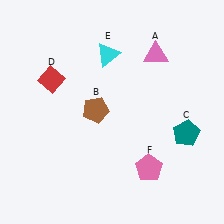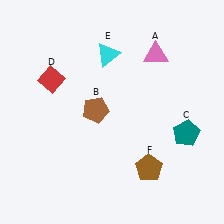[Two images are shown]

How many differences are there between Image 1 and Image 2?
There is 1 difference between the two images.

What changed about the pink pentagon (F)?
In Image 1, F is pink. In Image 2, it changed to brown.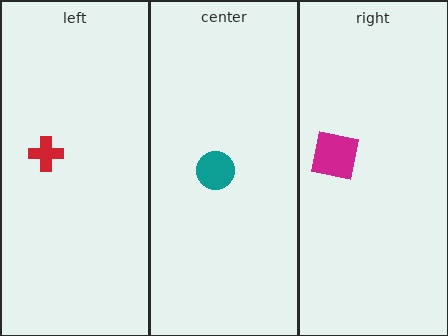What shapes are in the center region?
The teal circle.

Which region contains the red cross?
The left region.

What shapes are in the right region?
The magenta square.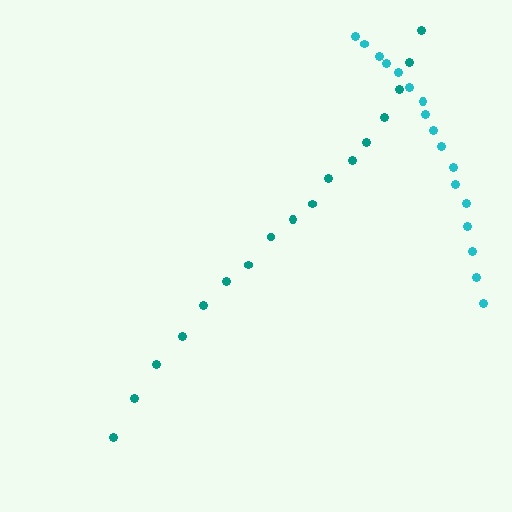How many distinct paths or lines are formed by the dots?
There are 2 distinct paths.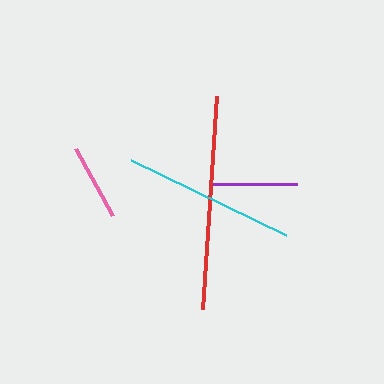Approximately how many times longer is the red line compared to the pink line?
The red line is approximately 2.8 times the length of the pink line.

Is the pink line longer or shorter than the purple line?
The purple line is longer than the pink line.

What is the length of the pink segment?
The pink segment is approximately 76 pixels long.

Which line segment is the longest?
The red line is the longest at approximately 213 pixels.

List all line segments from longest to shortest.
From longest to shortest: red, cyan, purple, pink.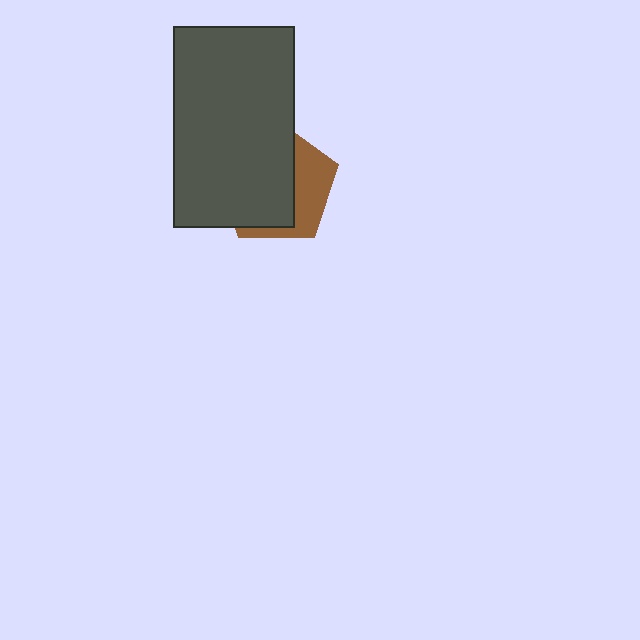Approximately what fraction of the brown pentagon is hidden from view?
Roughly 65% of the brown pentagon is hidden behind the dark gray rectangle.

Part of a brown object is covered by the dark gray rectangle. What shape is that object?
It is a pentagon.